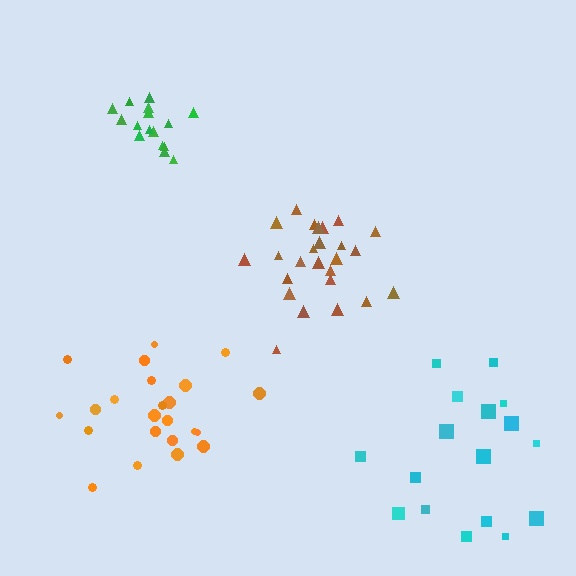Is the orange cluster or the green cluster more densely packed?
Green.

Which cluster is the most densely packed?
Green.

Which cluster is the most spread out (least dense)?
Cyan.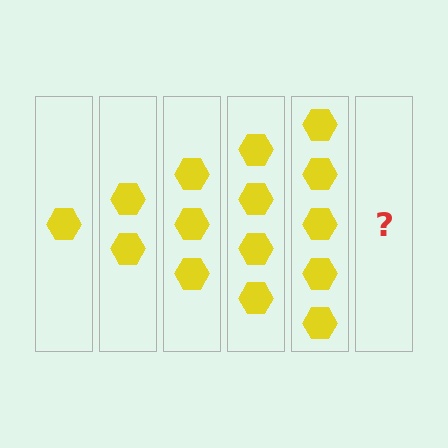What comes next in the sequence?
The next element should be 6 hexagons.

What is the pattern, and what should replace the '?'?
The pattern is that each step adds one more hexagon. The '?' should be 6 hexagons.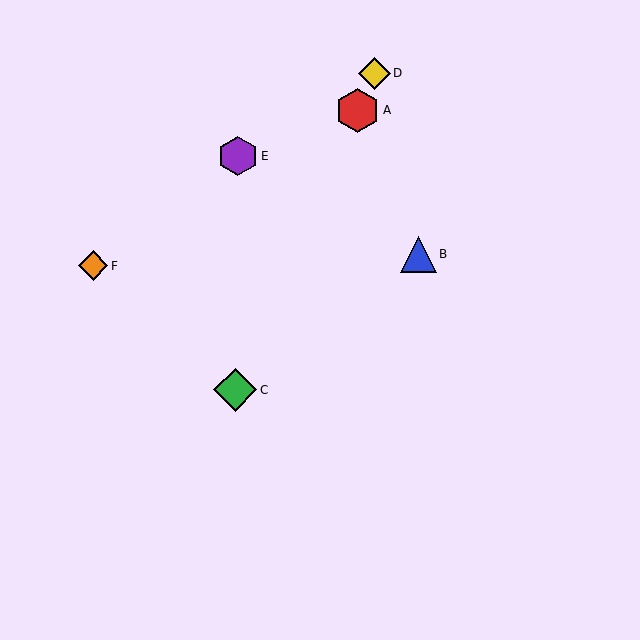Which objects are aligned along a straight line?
Objects A, C, D are aligned along a straight line.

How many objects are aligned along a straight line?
3 objects (A, C, D) are aligned along a straight line.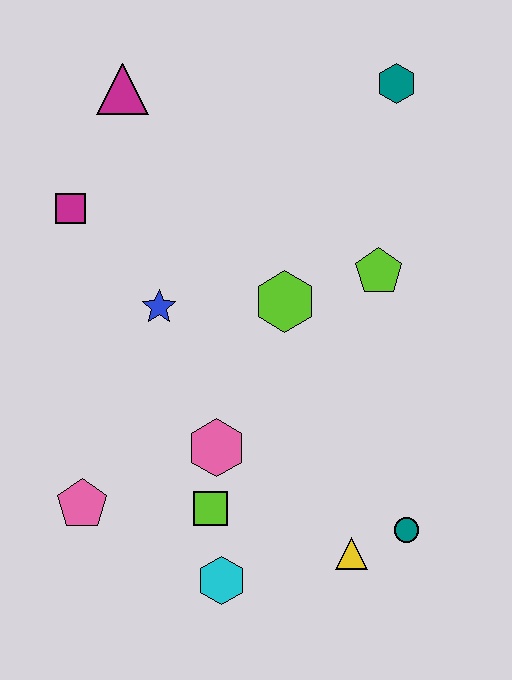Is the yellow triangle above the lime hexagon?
No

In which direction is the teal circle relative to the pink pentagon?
The teal circle is to the right of the pink pentagon.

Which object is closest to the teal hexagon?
The lime pentagon is closest to the teal hexagon.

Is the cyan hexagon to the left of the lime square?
No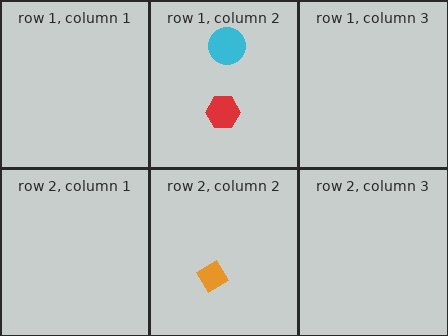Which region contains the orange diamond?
The row 2, column 2 region.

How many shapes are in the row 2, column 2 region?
1.